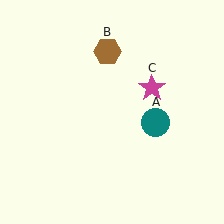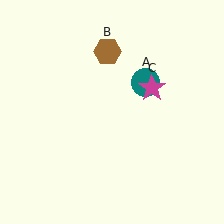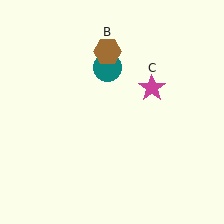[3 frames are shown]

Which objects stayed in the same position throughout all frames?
Brown hexagon (object B) and magenta star (object C) remained stationary.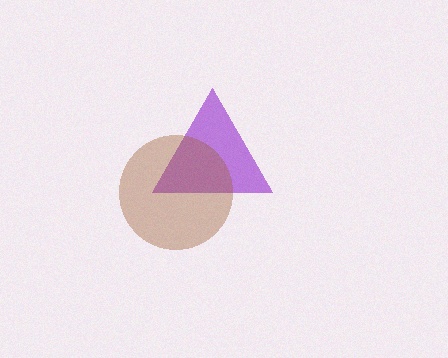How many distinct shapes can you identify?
There are 2 distinct shapes: a purple triangle, a brown circle.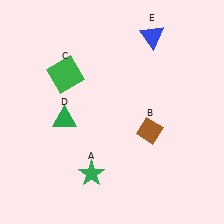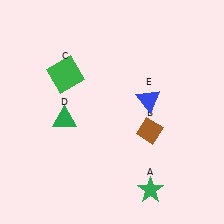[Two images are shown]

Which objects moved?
The objects that moved are: the green star (A), the blue triangle (E).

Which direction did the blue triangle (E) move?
The blue triangle (E) moved down.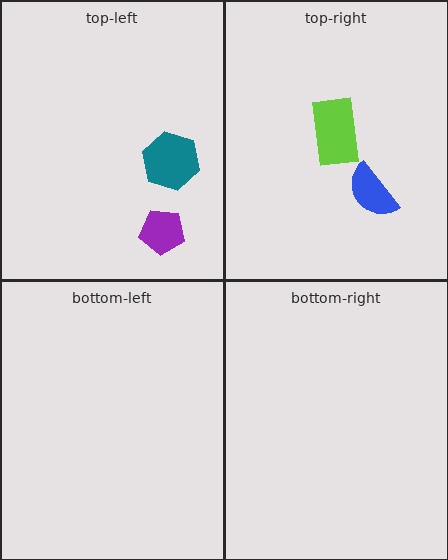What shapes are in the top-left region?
The purple pentagon, the teal hexagon.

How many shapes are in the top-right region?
2.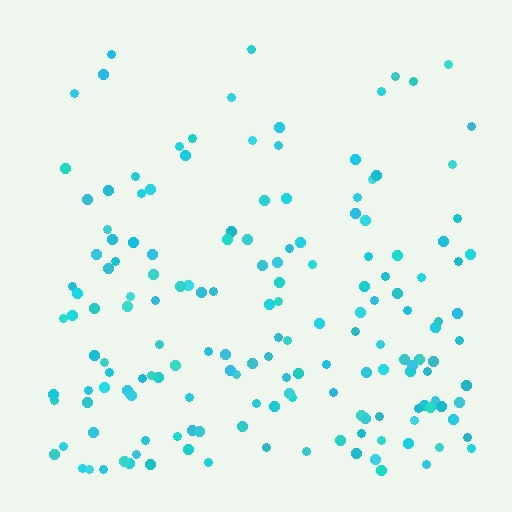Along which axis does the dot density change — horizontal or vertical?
Vertical.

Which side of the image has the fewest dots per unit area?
The top.